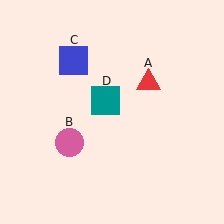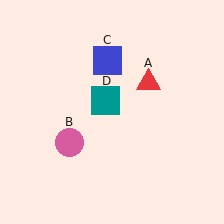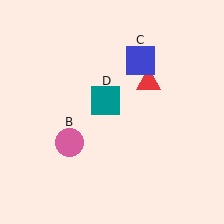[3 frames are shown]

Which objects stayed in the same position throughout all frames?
Red triangle (object A) and pink circle (object B) and teal square (object D) remained stationary.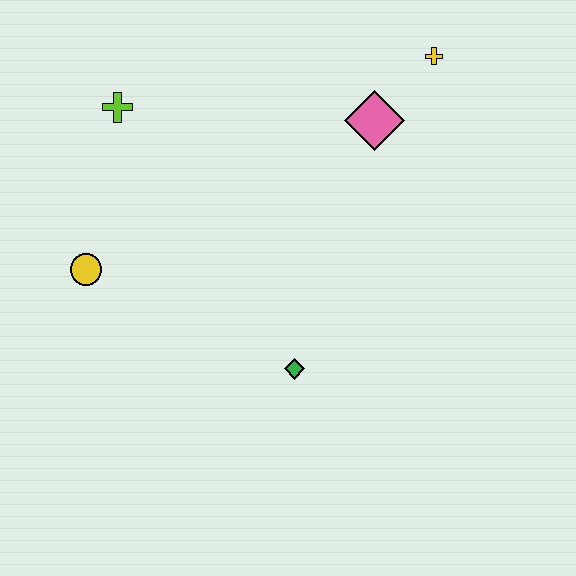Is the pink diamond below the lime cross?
Yes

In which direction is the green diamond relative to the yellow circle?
The green diamond is to the right of the yellow circle.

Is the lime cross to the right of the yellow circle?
Yes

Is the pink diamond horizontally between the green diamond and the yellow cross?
Yes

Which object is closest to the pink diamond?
The yellow cross is closest to the pink diamond.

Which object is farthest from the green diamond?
The yellow cross is farthest from the green diamond.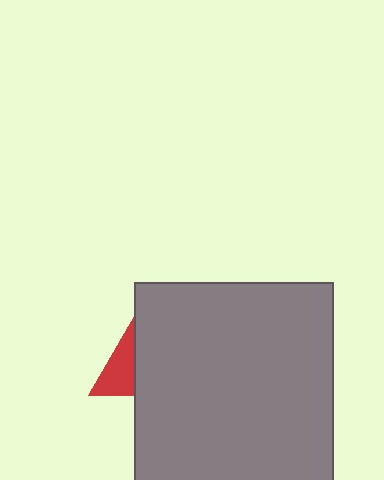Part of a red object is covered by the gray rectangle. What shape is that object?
It is a triangle.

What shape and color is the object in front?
The object in front is a gray rectangle.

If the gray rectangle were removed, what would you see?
You would see the complete red triangle.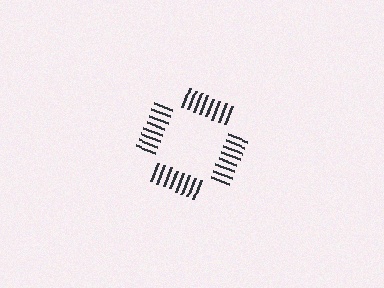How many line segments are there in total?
32 — 8 along each of the 4 edges.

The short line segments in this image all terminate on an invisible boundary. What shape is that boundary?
An illusory square — the line segments terminate on its edges but no continuous stroke is drawn.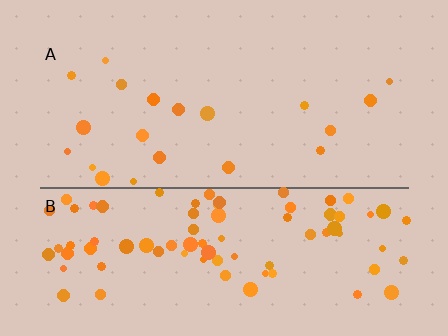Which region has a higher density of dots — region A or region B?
B (the bottom).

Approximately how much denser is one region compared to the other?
Approximately 4.3× — region B over region A.